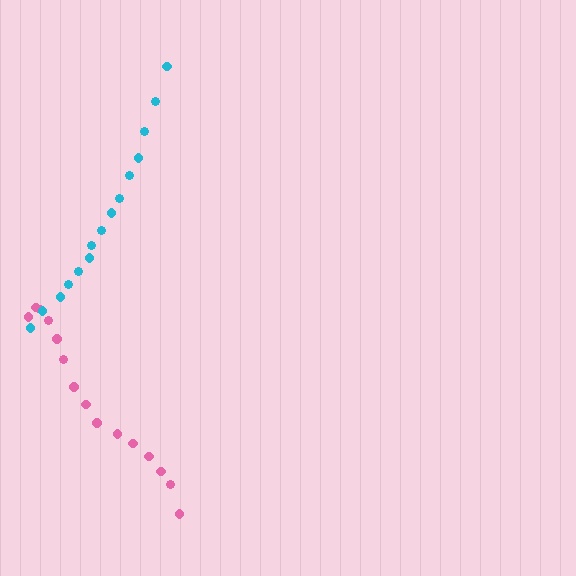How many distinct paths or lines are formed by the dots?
There are 2 distinct paths.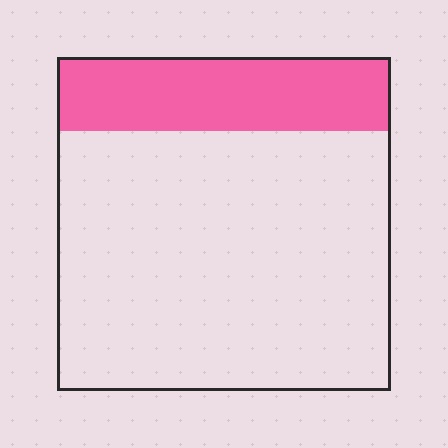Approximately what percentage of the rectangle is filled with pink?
Approximately 20%.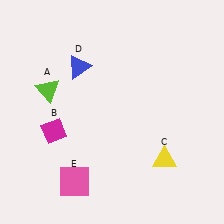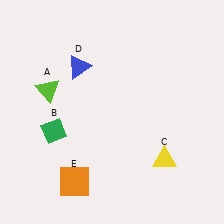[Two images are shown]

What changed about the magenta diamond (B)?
In Image 1, B is magenta. In Image 2, it changed to green.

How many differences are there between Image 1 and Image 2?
There are 2 differences between the two images.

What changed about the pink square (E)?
In Image 1, E is pink. In Image 2, it changed to orange.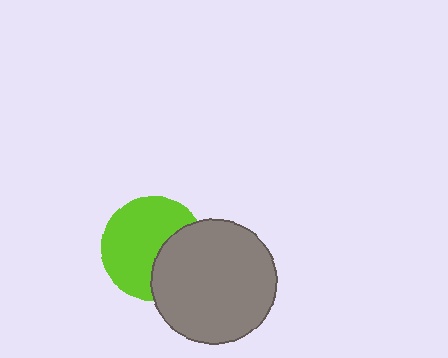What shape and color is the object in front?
The object in front is a gray circle.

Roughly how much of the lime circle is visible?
Most of it is visible (roughly 65%).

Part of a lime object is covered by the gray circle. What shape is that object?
It is a circle.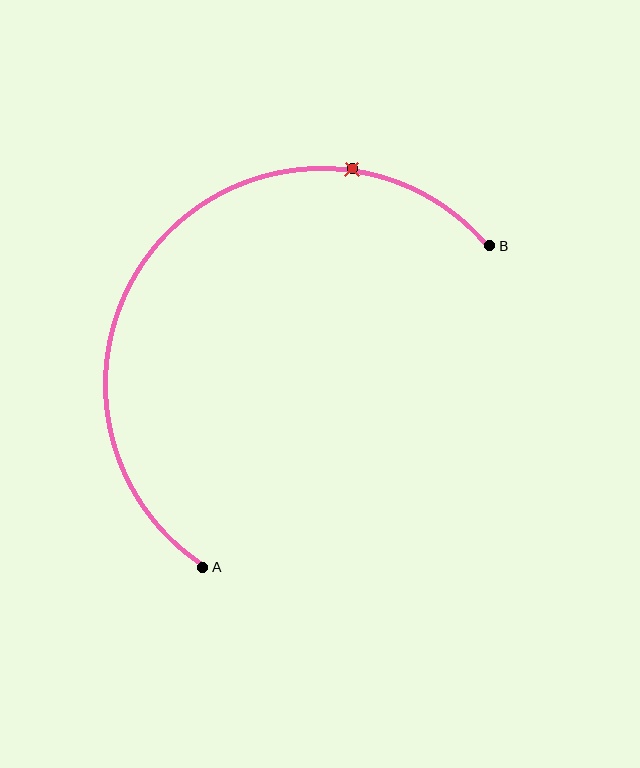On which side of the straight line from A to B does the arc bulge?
The arc bulges above and to the left of the straight line connecting A and B.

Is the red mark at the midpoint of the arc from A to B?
No. The red mark lies on the arc but is closer to endpoint B. The arc midpoint would be at the point on the curve equidistant along the arc from both A and B.